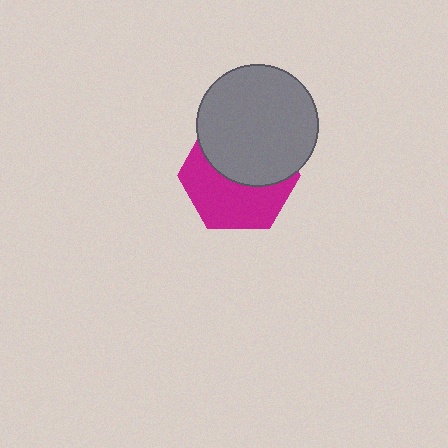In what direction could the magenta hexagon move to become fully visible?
The magenta hexagon could move down. That would shift it out from behind the gray circle entirely.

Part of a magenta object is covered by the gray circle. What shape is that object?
It is a hexagon.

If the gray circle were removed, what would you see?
You would see the complete magenta hexagon.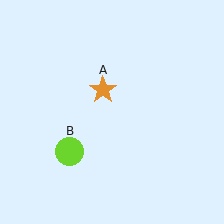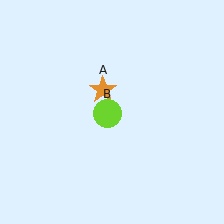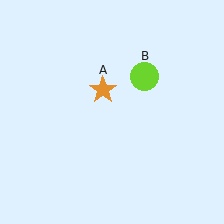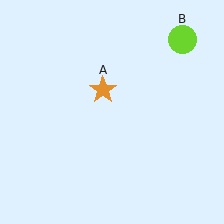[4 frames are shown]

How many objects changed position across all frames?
1 object changed position: lime circle (object B).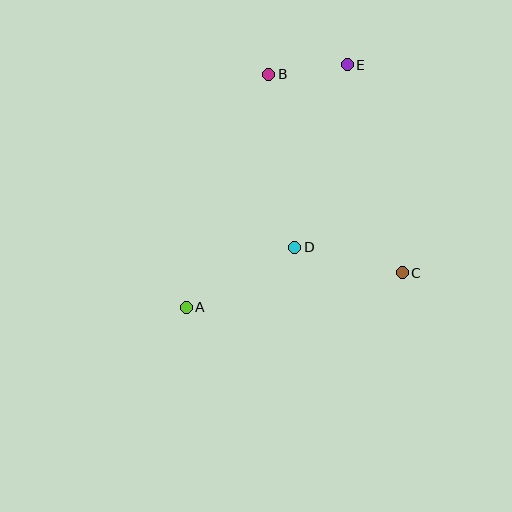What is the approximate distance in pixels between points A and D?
The distance between A and D is approximately 124 pixels.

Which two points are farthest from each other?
Points A and E are farthest from each other.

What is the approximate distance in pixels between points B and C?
The distance between B and C is approximately 239 pixels.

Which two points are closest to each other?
Points B and E are closest to each other.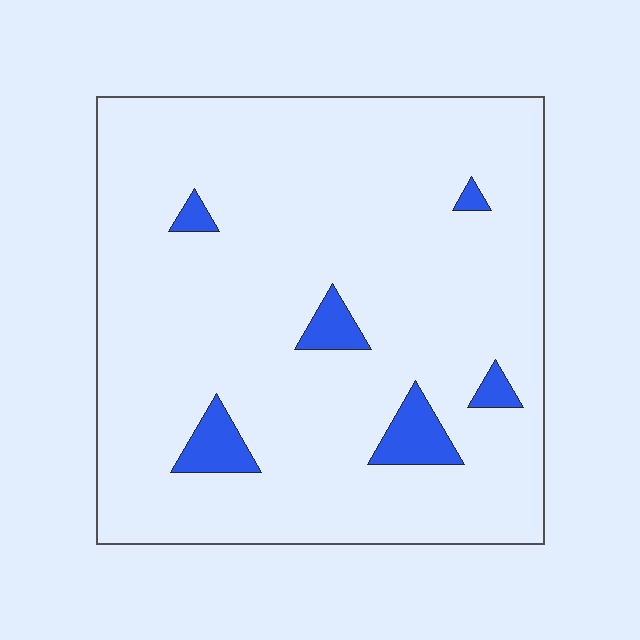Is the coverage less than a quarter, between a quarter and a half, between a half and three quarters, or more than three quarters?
Less than a quarter.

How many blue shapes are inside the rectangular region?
6.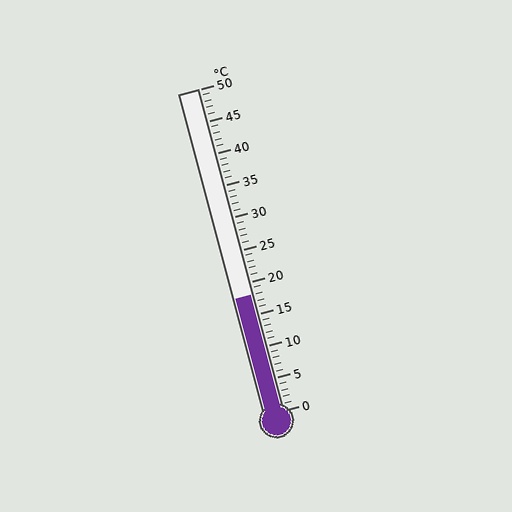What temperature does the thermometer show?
The thermometer shows approximately 18°C.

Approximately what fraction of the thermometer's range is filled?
The thermometer is filled to approximately 35% of its range.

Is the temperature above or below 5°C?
The temperature is above 5°C.